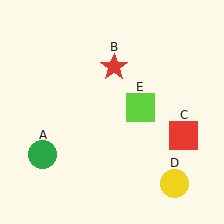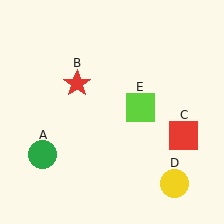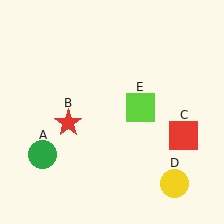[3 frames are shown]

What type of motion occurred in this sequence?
The red star (object B) rotated counterclockwise around the center of the scene.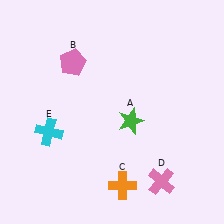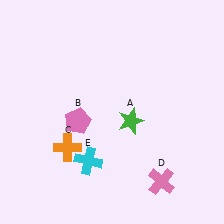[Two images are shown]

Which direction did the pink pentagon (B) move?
The pink pentagon (B) moved down.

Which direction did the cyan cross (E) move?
The cyan cross (E) moved right.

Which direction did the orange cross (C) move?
The orange cross (C) moved left.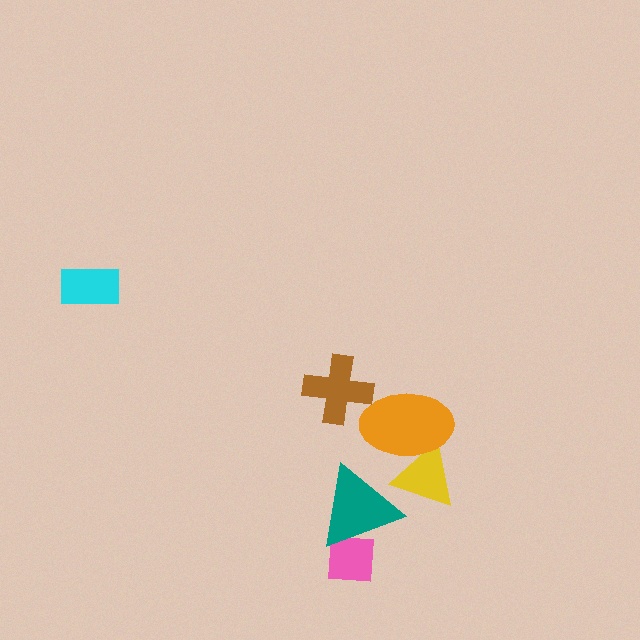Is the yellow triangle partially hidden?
Yes, it is partially covered by another shape.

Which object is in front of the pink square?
The teal triangle is in front of the pink square.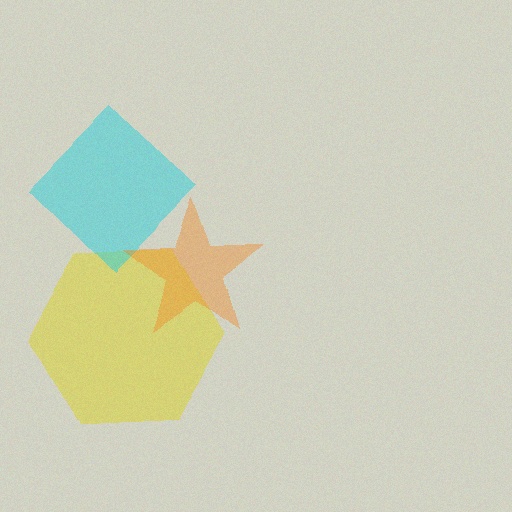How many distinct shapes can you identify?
There are 3 distinct shapes: a yellow hexagon, a cyan diamond, an orange star.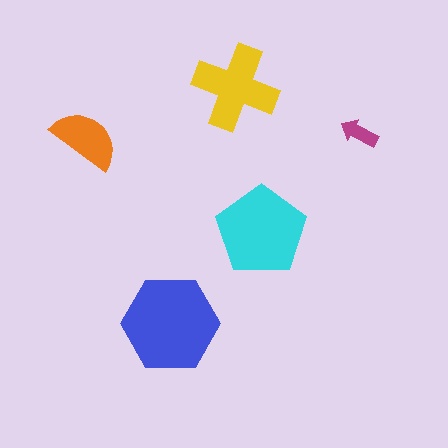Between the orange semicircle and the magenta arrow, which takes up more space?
The orange semicircle.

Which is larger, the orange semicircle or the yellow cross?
The yellow cross.